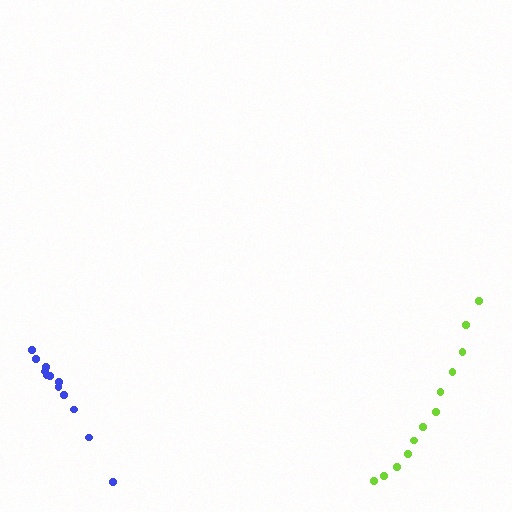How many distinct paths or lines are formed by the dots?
There are 2 distinct paths.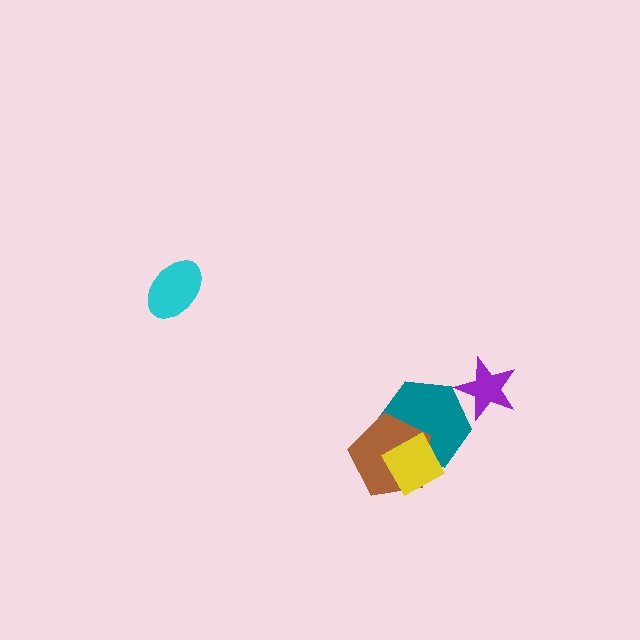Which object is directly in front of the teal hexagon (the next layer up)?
The brown pentagon is directly in front of the teal hexagon.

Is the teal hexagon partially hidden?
Yes, it is partially covered by another shape.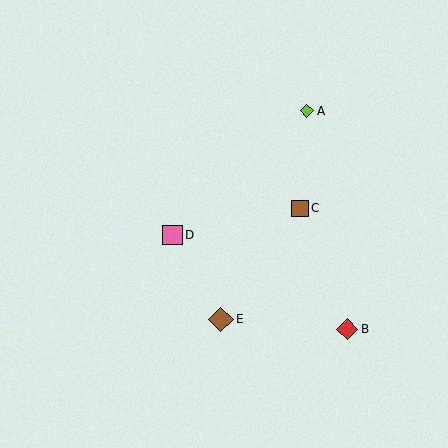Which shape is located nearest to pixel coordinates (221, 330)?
The brown diamond (labeled E) at (221, 319) is nearest to that location.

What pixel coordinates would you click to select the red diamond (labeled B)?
Click at (347, 329) to select the red diamond B.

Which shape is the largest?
The brown diamond (labeled E) is the largest.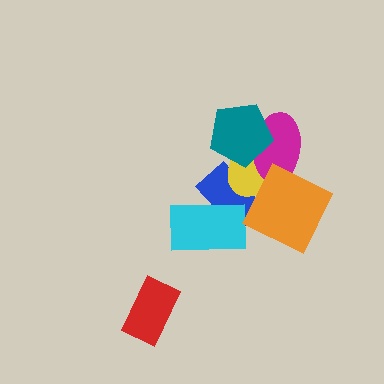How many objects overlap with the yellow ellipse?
4 objects overlap with the yellow ellipse.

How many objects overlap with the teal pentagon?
2 objects overlap with the teal pentagon.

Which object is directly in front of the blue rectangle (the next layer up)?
The cyan rectangle is directly in front of the blue rectangle.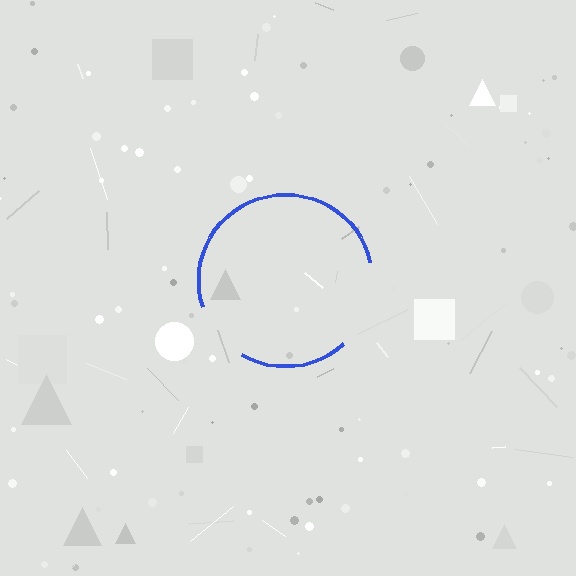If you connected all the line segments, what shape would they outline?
They would outline a circle.